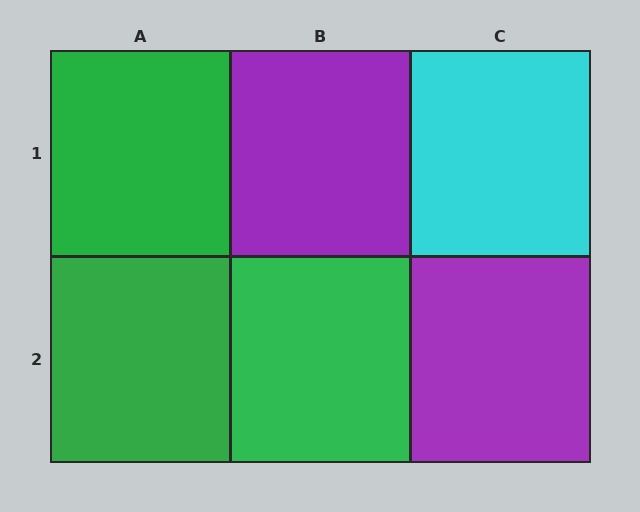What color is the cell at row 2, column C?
Purple.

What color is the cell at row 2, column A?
Green.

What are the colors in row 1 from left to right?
Green, purple, cyan.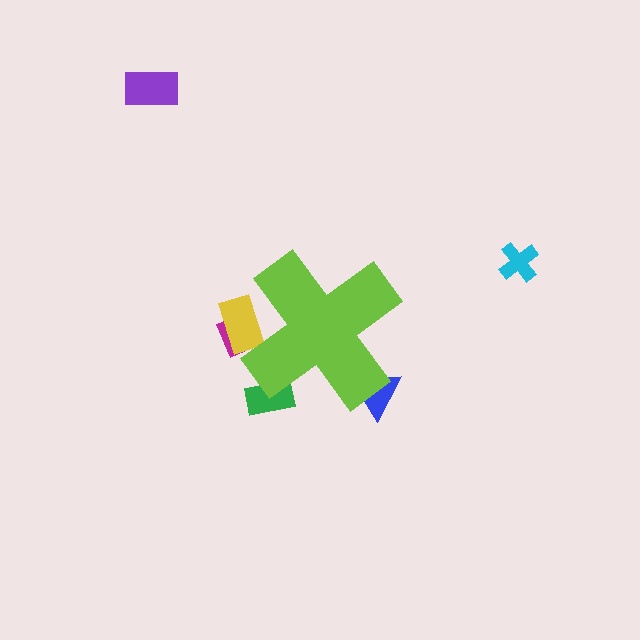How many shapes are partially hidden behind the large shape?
4 shapes are partially hidden.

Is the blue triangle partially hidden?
Yes, the blue triangle is partially hidden behind the lime cross.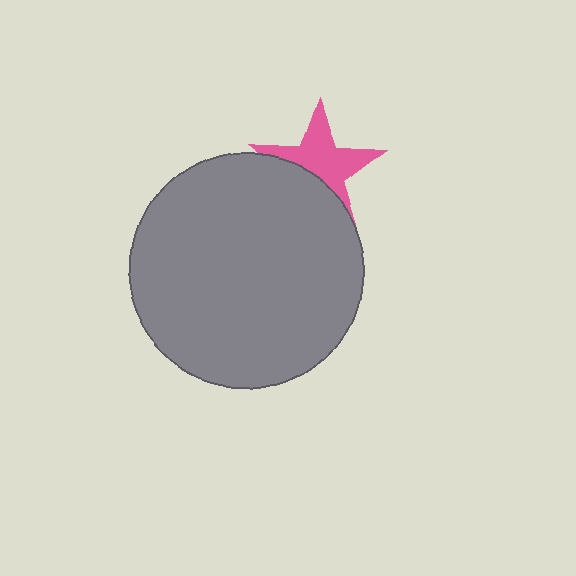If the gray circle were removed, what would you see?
You would see the complete pink star.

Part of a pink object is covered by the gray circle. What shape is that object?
It is a star.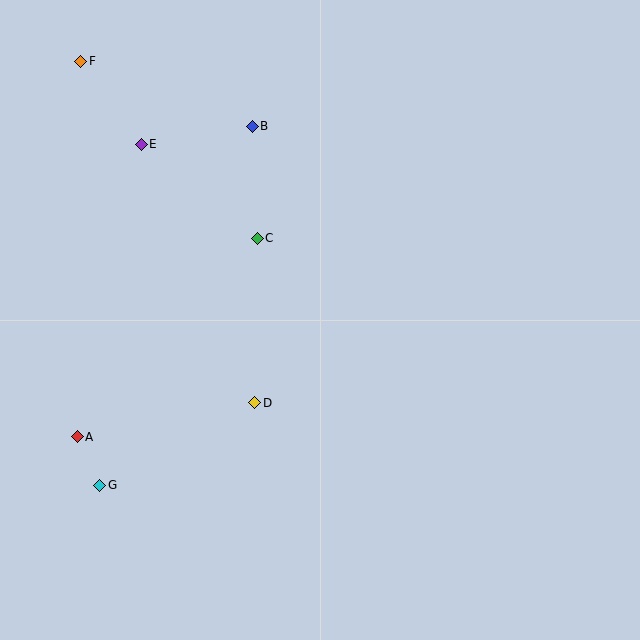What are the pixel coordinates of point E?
Point E is at (141, 144).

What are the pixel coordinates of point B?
Point B is at (252, 126).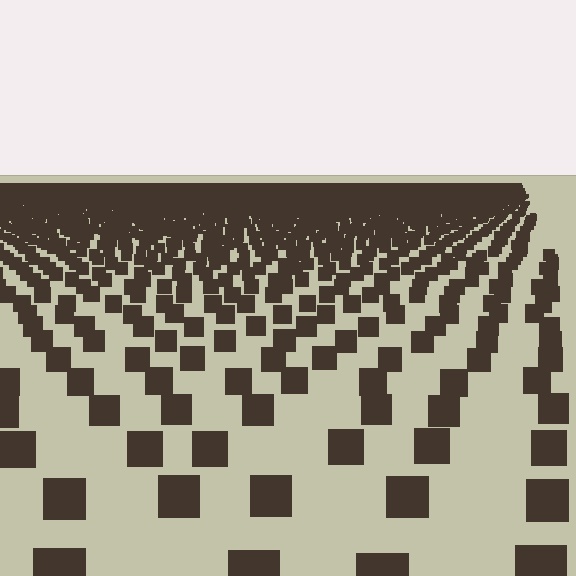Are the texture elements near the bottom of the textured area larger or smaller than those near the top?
Larger. Near the bottom, elements are closer to the viewer and appear at a bigger on-screen size.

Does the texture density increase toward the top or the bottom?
Density increases toward the top.